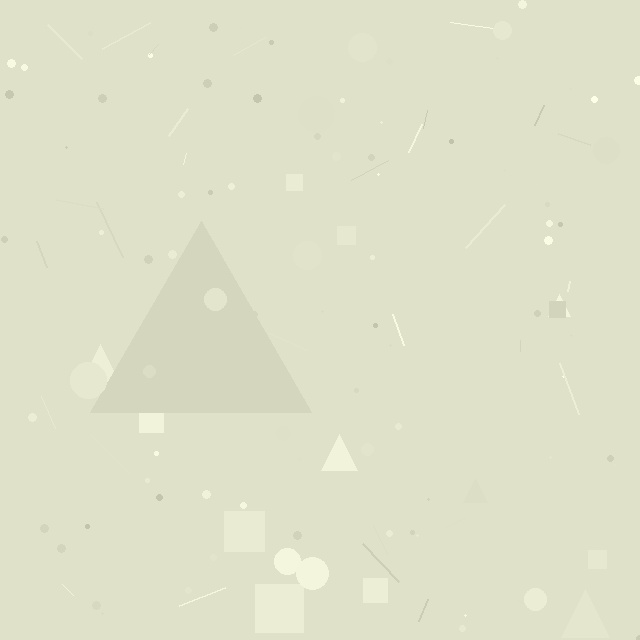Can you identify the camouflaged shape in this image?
The camouflaged shape is a triangle.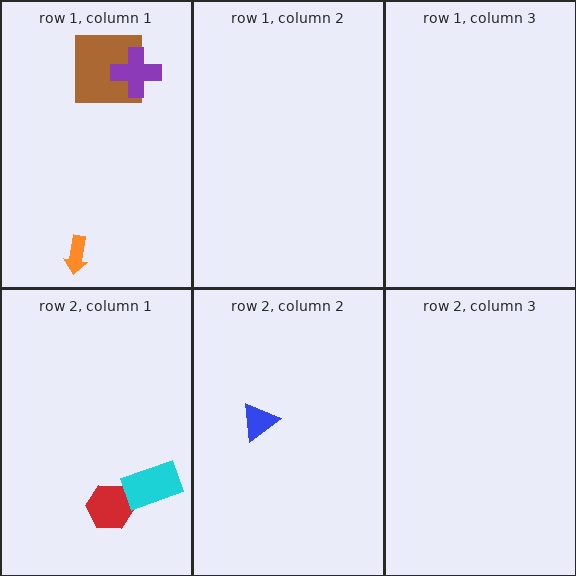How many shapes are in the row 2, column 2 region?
1.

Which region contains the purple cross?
The row 1, column 1 region.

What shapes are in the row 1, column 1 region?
The brown square, the orange arrow, the purple cross.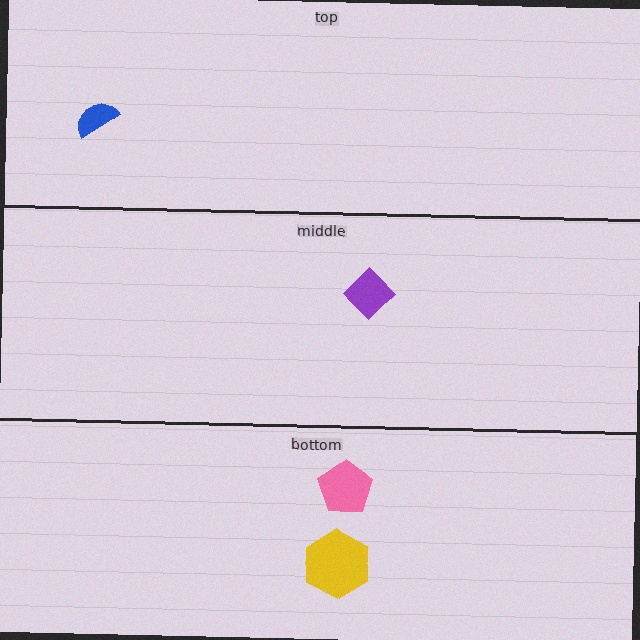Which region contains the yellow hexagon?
The bottom region.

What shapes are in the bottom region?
The pink pentagon, the yellow hexagon.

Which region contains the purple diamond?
The middle region.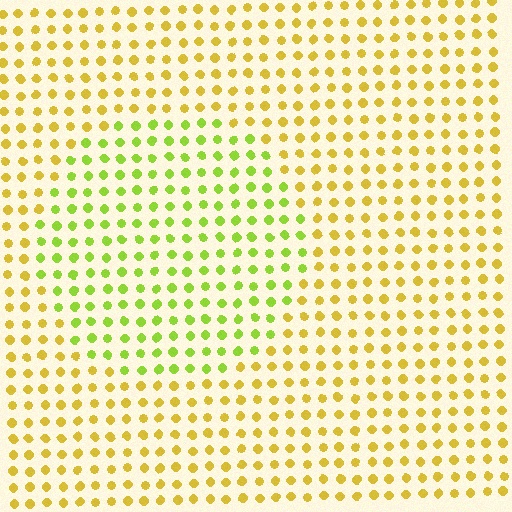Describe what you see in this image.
The image is filled with small yellow elements in a uniform arrangement. A circle-shaped region is visible where the elements are tinted to a slightly different hue, forming a subtle color boundary.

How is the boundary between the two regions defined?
The boundary is defined purely by a slight shift in hue (about 37 degrees). Spacing, size, and orientation are identical on both sides.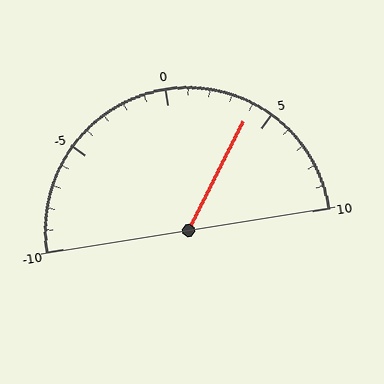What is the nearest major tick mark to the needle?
The nearest major tick mark is 5.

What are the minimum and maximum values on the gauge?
The gauge ranges from -10 to 10.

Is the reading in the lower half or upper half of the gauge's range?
The reading is in the upper half of the range (-10 to 10).